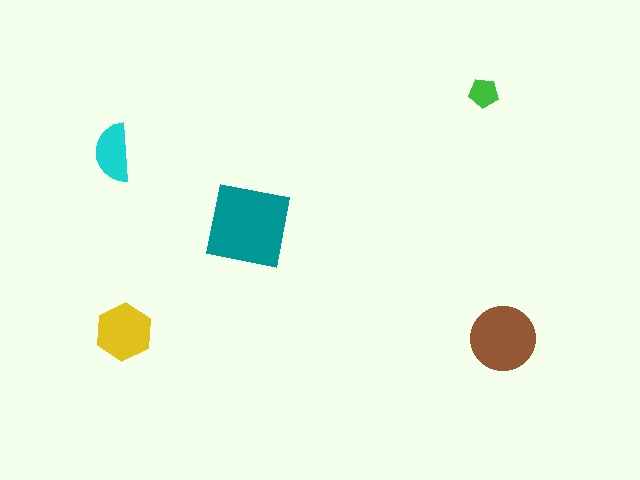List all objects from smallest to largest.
The green pentagon, the cyan semicircle, the yellow hexagon, the brown circle, the teal square.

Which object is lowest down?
The brown circle is bottommost.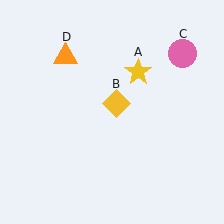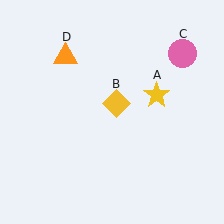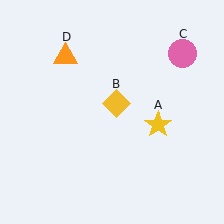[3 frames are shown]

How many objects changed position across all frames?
1 object changed position: yellow star (object A).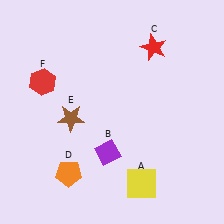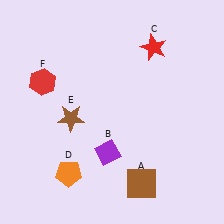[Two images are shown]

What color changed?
The square (A) changed from yellow in Image 1 to brown in Image 2.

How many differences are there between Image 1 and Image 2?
There is 1 difference between the two images.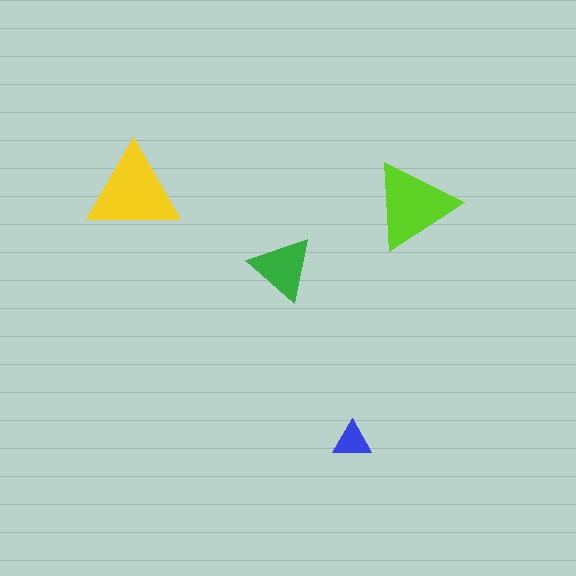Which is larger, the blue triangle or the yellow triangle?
The yellow one.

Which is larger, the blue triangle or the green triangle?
The green one.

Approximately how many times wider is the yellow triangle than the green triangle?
About 1.5 times wider.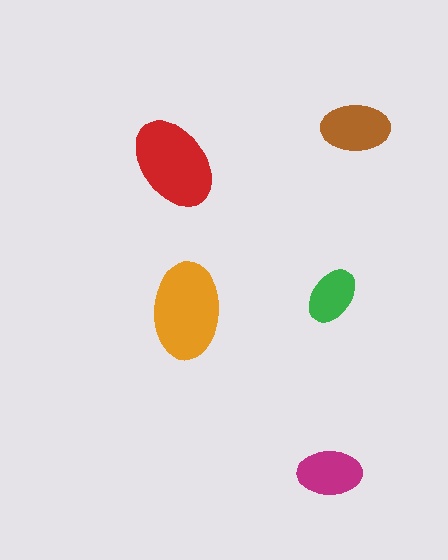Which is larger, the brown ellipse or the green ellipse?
The brown one.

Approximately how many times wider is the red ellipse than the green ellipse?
About 1.5 times wider.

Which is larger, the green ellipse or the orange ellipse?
The orange one.